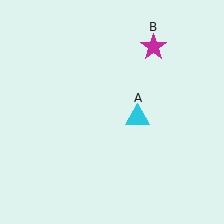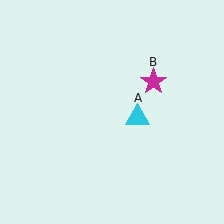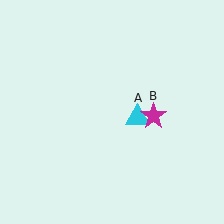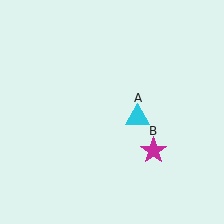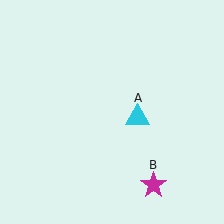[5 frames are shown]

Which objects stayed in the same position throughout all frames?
Cyan triangle (object A) remained stationary.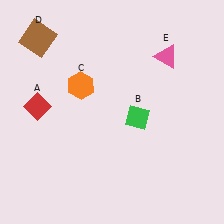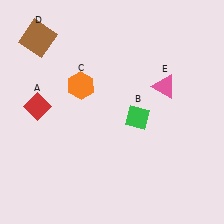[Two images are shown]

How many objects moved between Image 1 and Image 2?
1 object moved between the two images.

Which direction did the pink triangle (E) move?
The pink triangle (E) moved down.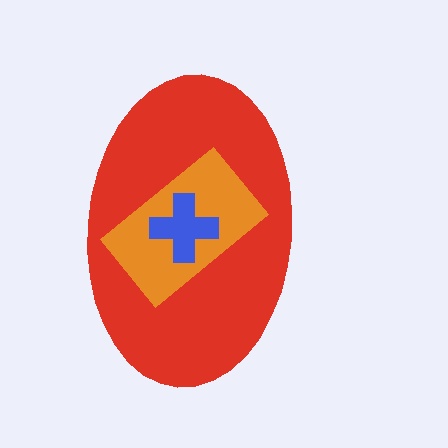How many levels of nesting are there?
3.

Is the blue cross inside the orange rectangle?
Yes.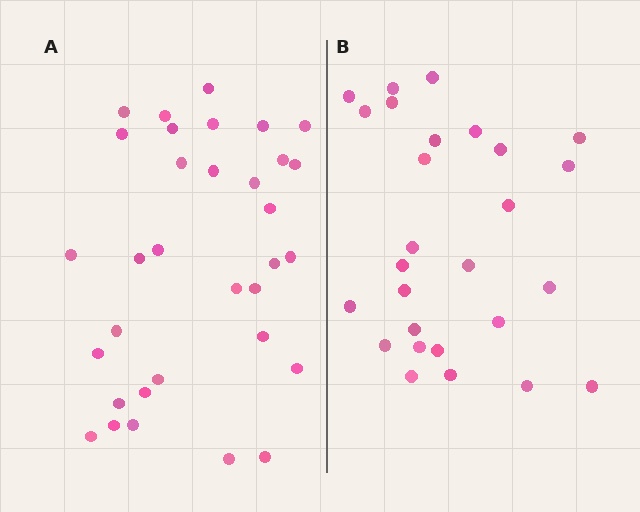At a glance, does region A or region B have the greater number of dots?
Region A (the left region) has more dots.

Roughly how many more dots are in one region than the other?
Region A has about 6 more dots than region B.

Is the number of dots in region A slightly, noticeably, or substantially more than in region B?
Region A has only slightly more — the two regions are fairly close. The ratio is roughly 1.2 to 1.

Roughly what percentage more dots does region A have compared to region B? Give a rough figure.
About 20% more.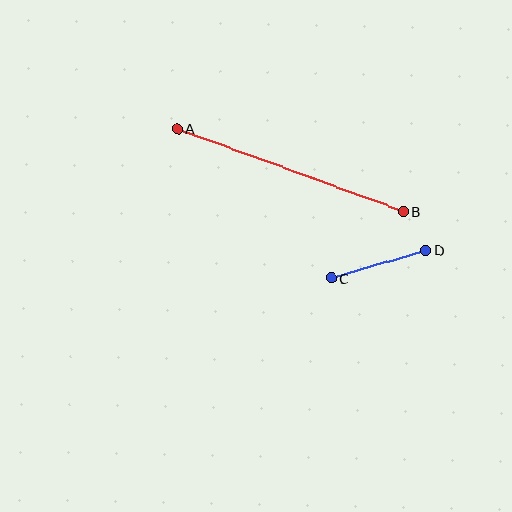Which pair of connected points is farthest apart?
Points A and B are farthest apart.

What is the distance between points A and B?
The distance is approximately 241 pixels.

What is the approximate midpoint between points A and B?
The midpoint is at approximately (290, 170) pixels.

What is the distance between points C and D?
The distance is approximately 99 pixels.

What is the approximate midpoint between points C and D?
The midpoint is at approximately (378, 264) pixels.